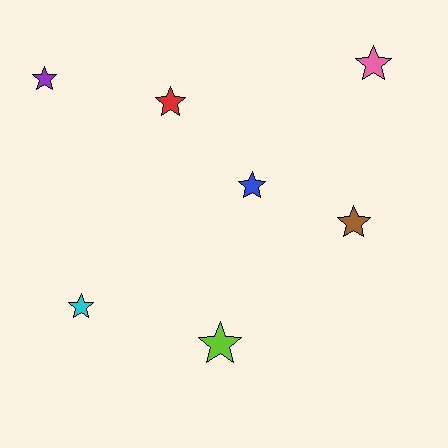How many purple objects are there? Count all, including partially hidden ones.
There is 1 purple object.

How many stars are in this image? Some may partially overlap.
There are 7 stars.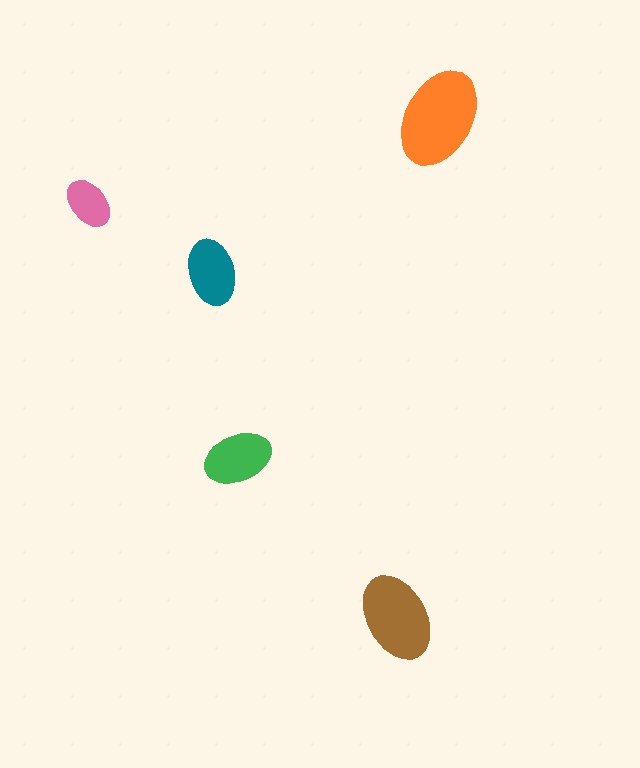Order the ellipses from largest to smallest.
the orange one, the brown one, the green one, the teal one, the pink one.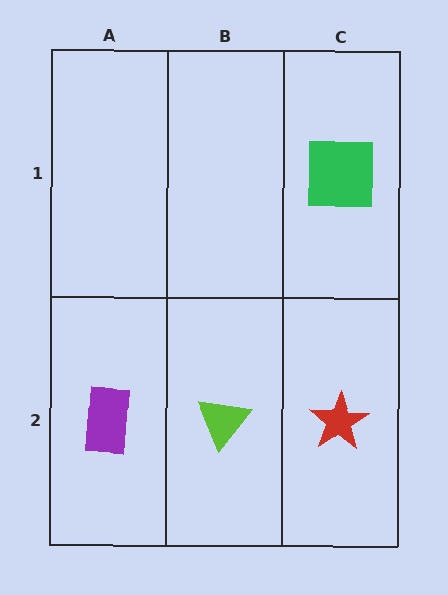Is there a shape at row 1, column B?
No, that cell is empty.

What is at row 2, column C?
A red star.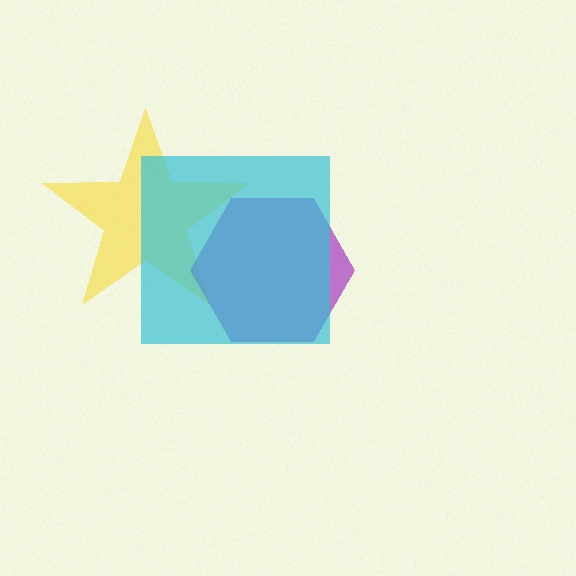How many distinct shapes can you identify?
There are 3 distinct shapes: a yellow star, a purple hexagon, a cyan square.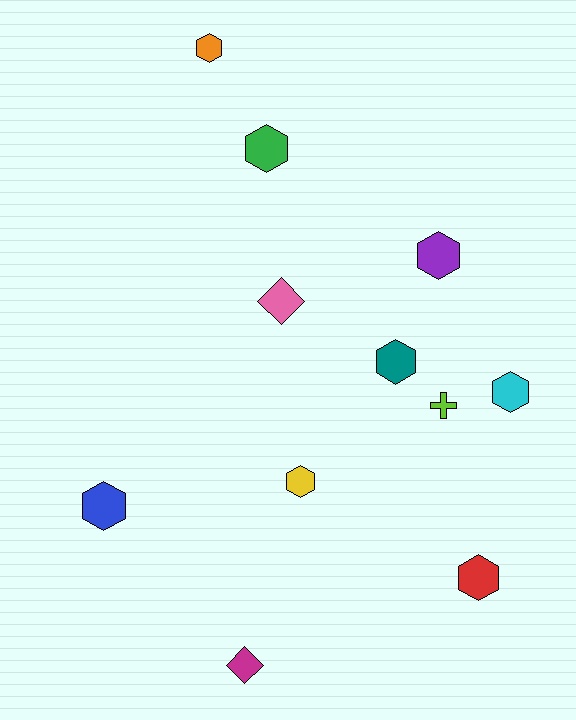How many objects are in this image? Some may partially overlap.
There are 11 objects.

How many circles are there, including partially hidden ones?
There are no circles.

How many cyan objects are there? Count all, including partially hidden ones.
There is 1 cyan object.